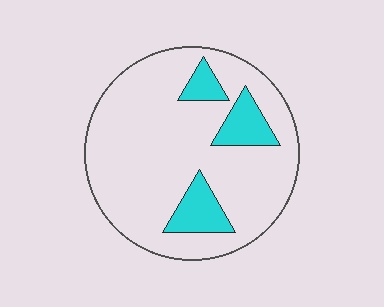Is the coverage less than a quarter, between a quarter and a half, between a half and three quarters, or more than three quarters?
Less than a quarter.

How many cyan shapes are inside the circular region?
3.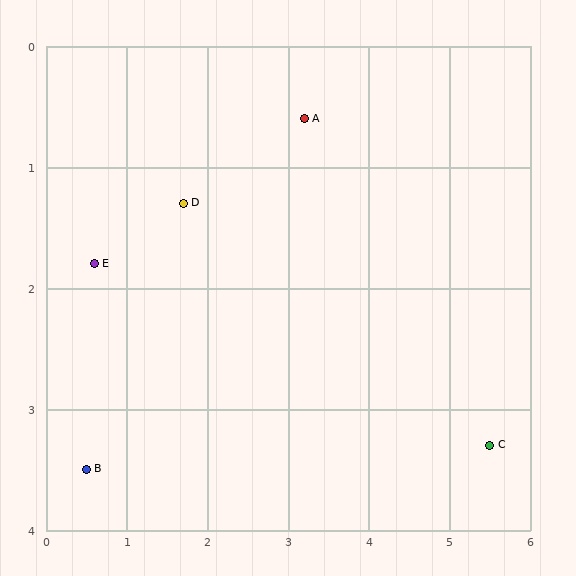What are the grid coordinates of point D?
Point D is at approximately (1.7, 1.3).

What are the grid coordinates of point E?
Point E is at approximately (0.6, 1.8).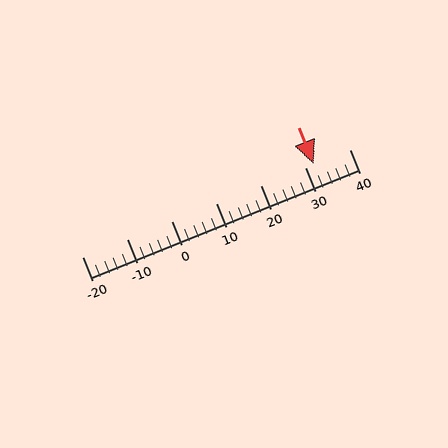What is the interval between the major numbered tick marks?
The major tick marks are spaced 10 units apart.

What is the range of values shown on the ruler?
The ruler shows values from -20 to 40.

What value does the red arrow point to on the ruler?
The red arrow points to approximately 32.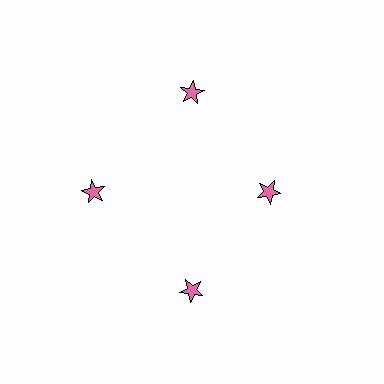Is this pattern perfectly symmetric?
No. The 4 pink stars are arranged in a ring, but one element near the 3 o'clock position is pulled inward toward the center, breaking the 4-fold rotational symmetry.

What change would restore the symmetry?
The symmetry would be restored by moving it outward, back onto the ring so that all 4 stars sit at equal angles and equal distance from the center.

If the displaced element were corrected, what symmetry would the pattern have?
It would have 4-fold rotational symmetry — the pattern would map onto itself every 90 degrees.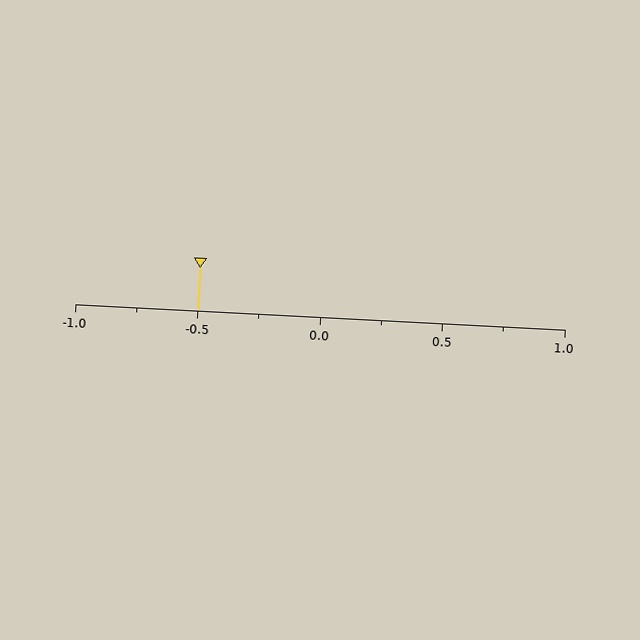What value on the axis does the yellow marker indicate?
The marker indicates approximately -0.5.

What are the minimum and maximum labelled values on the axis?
The axis runs from -1.0 to 1.0.